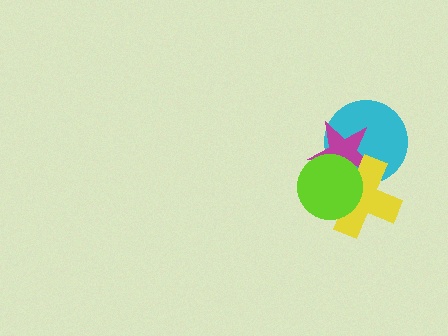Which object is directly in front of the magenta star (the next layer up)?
The yellow cross is directly in front of the magenta star.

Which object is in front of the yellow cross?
The lime circle is in front of the yellow cross.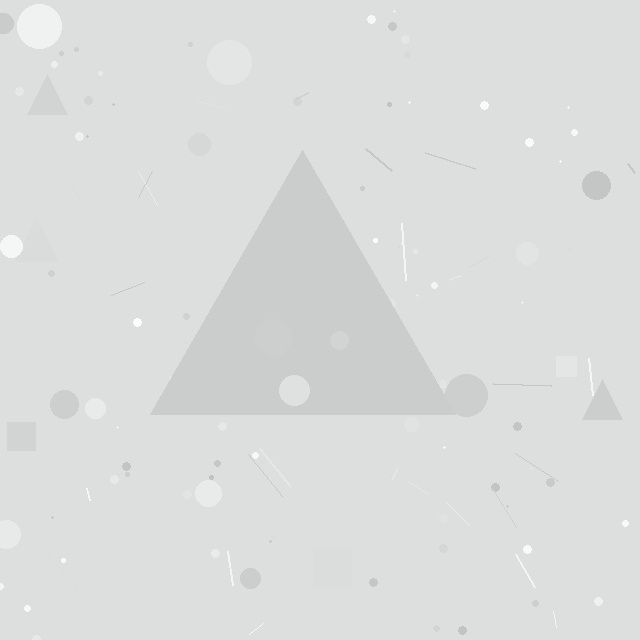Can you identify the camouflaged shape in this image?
The camouflaged shape is a triangle.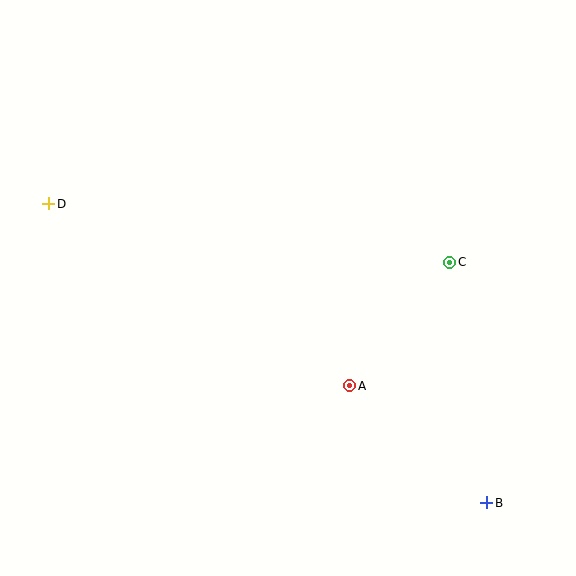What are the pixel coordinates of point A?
Point A is at (350, 386).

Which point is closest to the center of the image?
Point A at (350, 386) is closest to the center.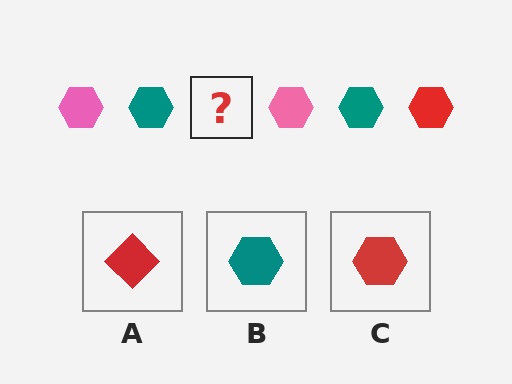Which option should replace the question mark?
Option C.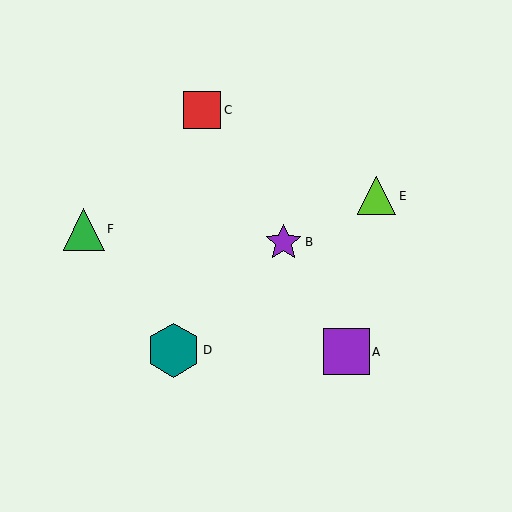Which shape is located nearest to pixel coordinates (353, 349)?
The purple square (labeled A) at (346, 352) is nearest to that location.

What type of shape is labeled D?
Shape D is a teal hexagon.